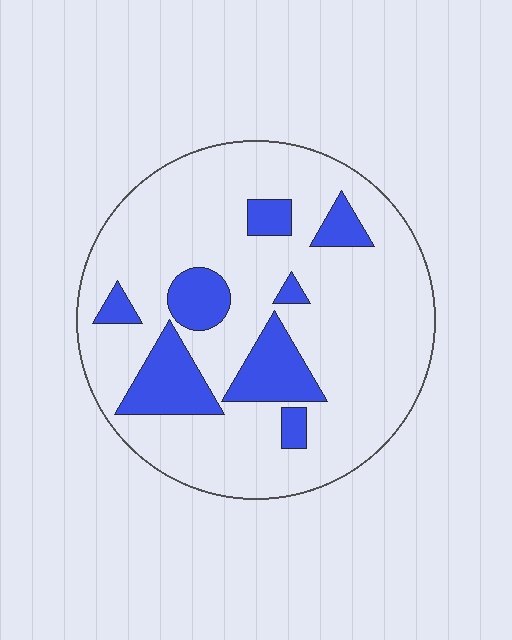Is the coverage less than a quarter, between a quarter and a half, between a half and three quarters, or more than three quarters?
Less than a quarter.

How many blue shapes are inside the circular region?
8.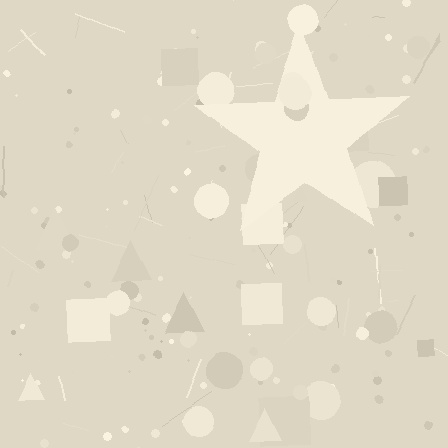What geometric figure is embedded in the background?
A star is embedded in the background.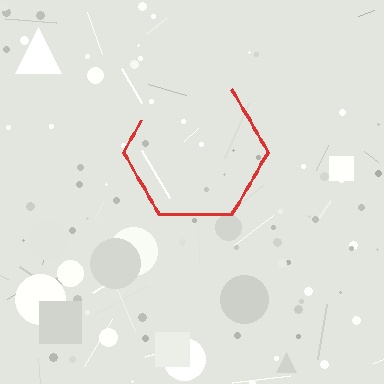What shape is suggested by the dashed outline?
The dashed outline suggests a hexagon.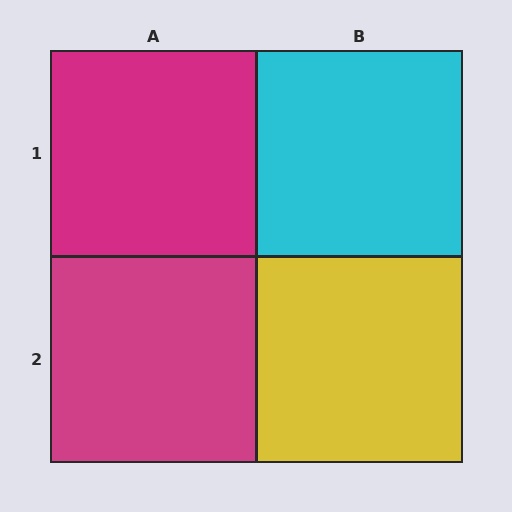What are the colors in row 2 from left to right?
Magenta, yellow.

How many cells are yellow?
1 cell is yellow.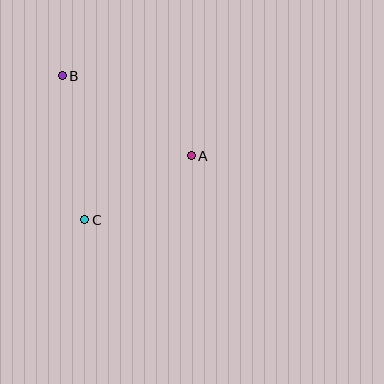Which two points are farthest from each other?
Points A and B are farthest from each other.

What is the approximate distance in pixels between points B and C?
The distance between B and C is approximately 145 pixels.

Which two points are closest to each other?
Points A and C are closest to each other.